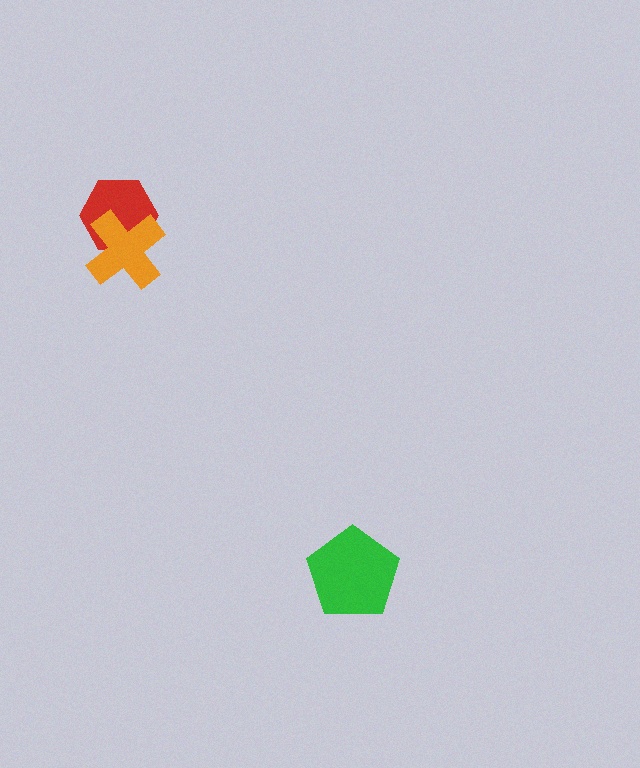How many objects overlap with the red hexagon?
1 object overlaps with the red hexagon.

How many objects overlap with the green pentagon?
0 objects overlap with the green pentagon.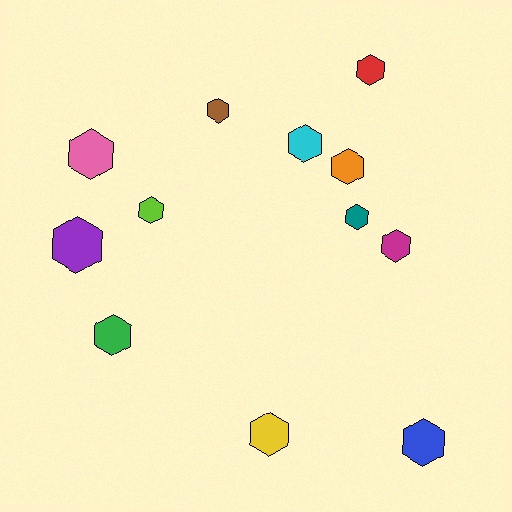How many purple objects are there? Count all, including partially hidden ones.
There is 1 purple object.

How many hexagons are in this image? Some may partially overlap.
There are 12 hexagons.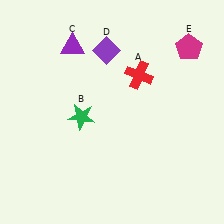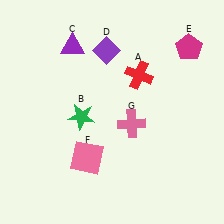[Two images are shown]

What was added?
A pink square (F), a pink cross (G) were added in Image 2.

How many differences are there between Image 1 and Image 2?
There are 2 differences between the two images.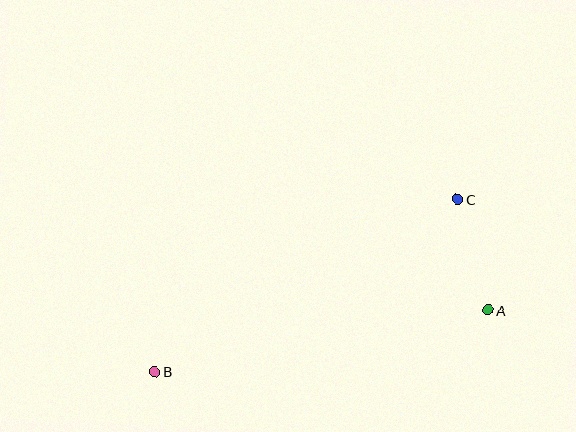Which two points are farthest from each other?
Points B and C are farthest from each other.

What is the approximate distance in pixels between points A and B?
The distance between A and B is approximately 339 pixels.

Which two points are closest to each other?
Points A and C are closest to each other.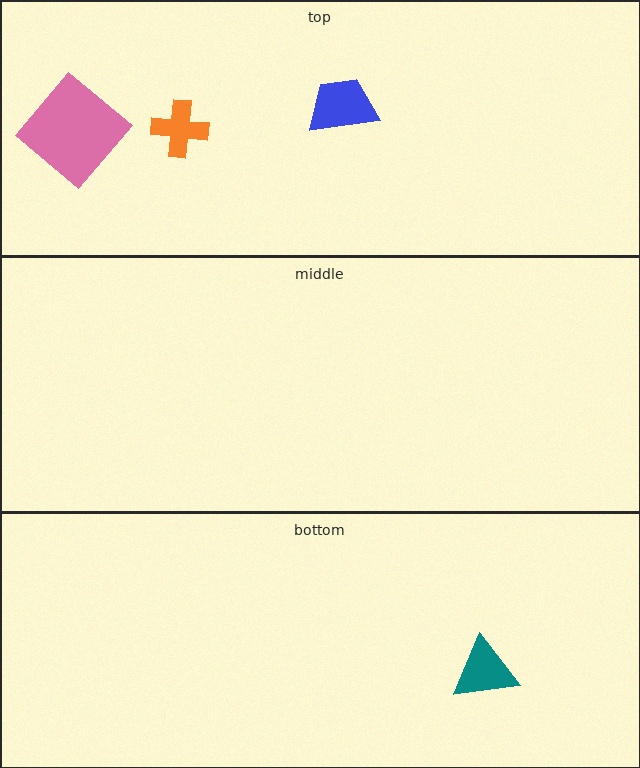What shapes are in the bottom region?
The teal triangle.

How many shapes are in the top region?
3.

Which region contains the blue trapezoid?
The top region.